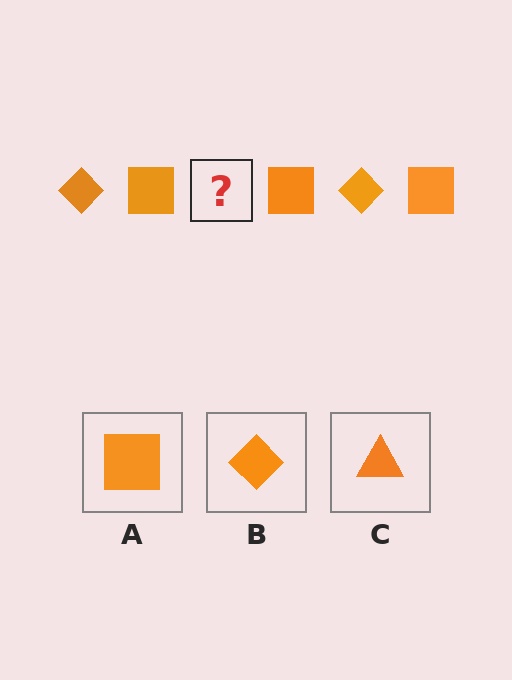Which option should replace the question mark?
Option B.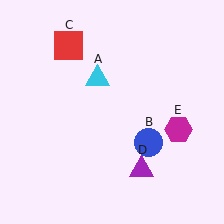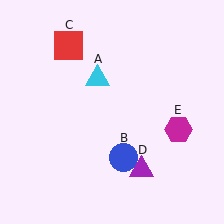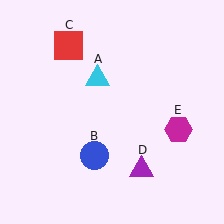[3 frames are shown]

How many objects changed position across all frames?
1 object changed position: blue circle (object B).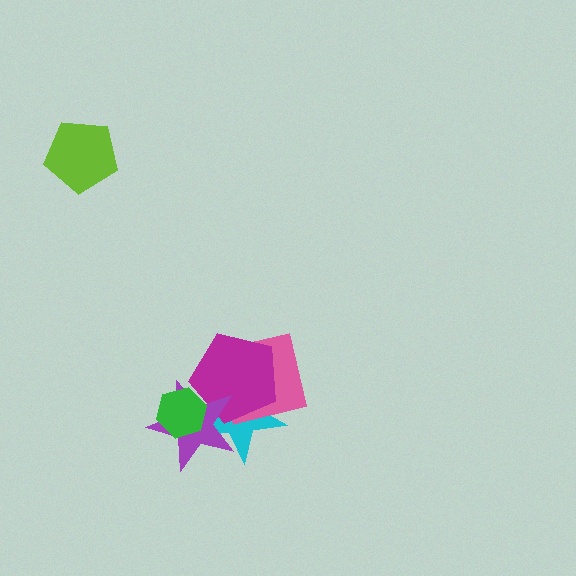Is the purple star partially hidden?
Yes, it is partially covered by another shape.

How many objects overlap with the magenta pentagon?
4 objects overlap with the magenta pentagon.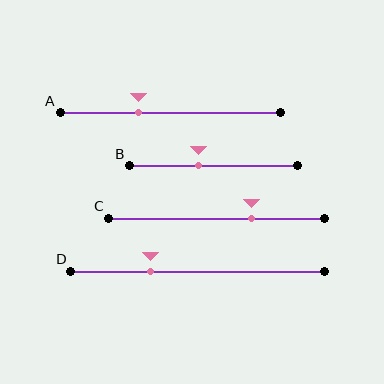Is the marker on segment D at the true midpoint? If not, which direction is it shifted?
No, the marker on segment D is shifted to the left by about 19% of the segment length.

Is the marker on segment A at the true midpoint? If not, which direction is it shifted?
No, the marker on segment A is shifted to the left by about 14% of the segment length.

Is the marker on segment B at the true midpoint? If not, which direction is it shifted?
No, the marker on segment B is shifted to the left by about 9% of the segment length.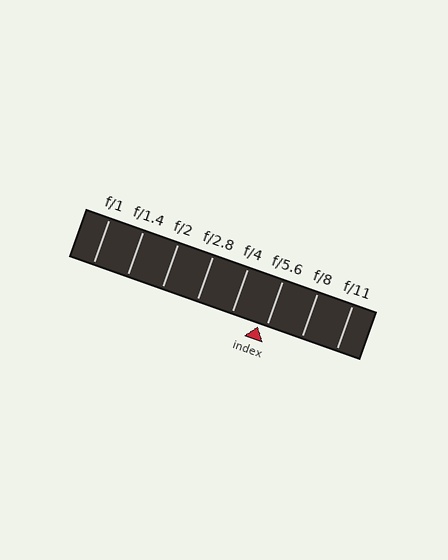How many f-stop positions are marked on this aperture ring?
There are 8 f-stop positions marked.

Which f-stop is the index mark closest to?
The index mark is closest to f/5.6.